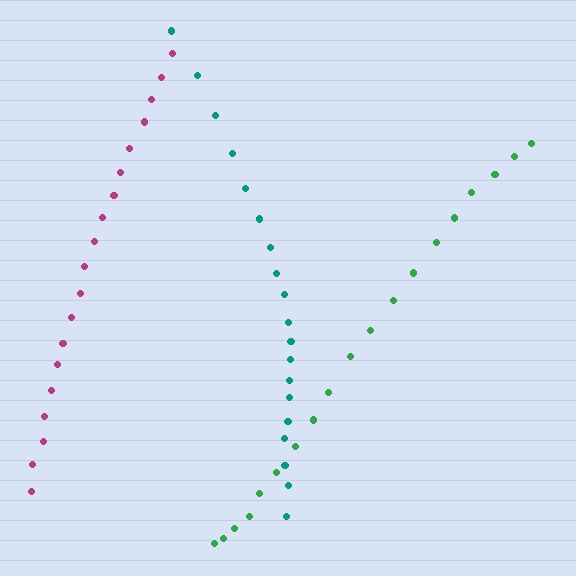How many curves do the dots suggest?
There are 3 distinct paths.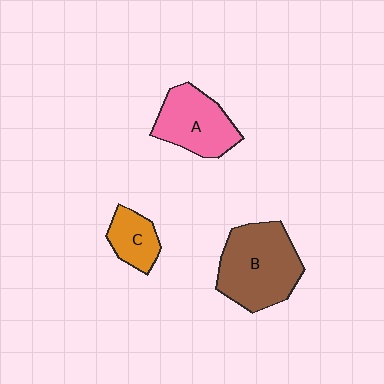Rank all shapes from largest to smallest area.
From largest to smallest: B (brown), A (pink), C (orange).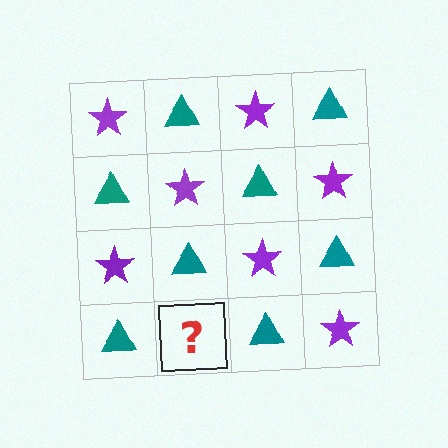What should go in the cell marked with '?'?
The missing cell should contain a purple star.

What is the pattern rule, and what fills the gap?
The rule is that it alternates purple star and teal triangle in a checkerboard pattern. The gap should be filled with a purple star.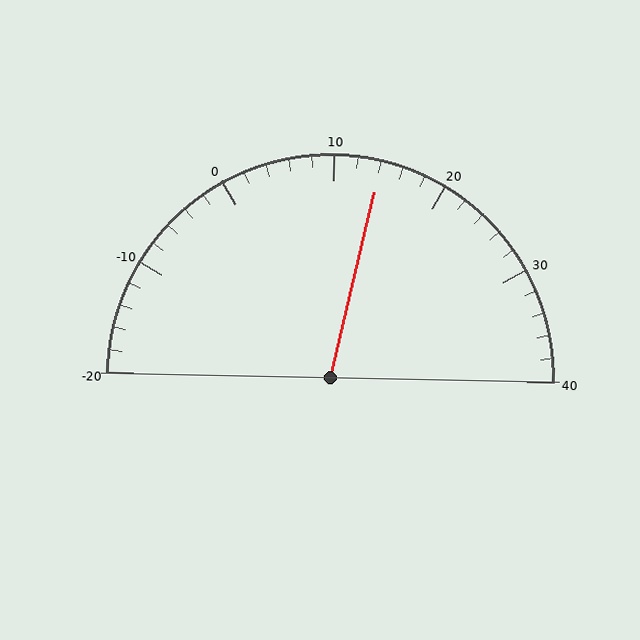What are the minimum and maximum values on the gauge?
The gauge ranges from -20 to 40.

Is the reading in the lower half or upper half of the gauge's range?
The reading is in the upper half of the range (-20 to 40).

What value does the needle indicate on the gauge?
The needle indicates approximately 14.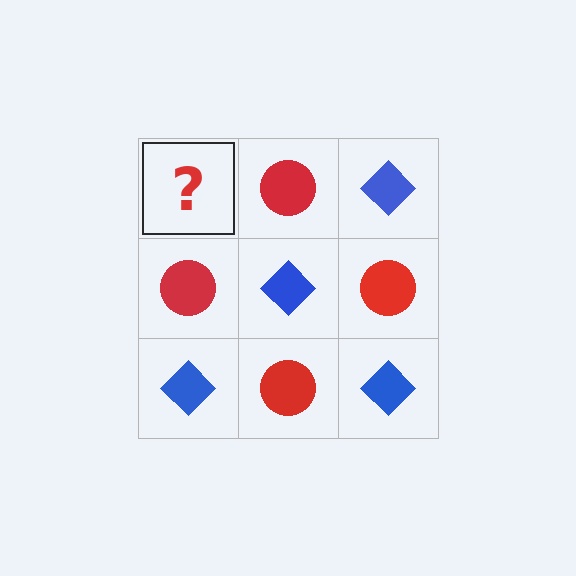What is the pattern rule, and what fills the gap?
The rule is that it alternates blue diamond and red circle in a checkerboard pattern. The gap should be filled with a blue diamond.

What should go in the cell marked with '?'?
The missing cell should contain a blue diamond.